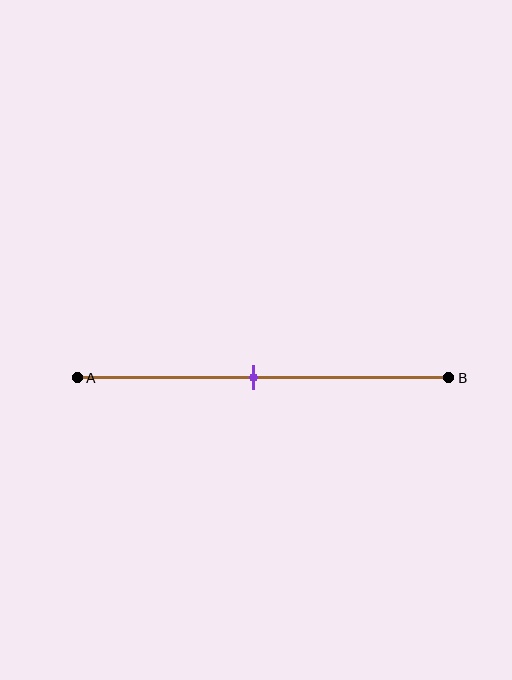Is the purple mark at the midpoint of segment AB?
Yes, the mark is approximately at the midpoint.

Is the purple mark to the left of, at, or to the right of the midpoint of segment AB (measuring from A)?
The purple mark is approximately at the midpoint of segment AB.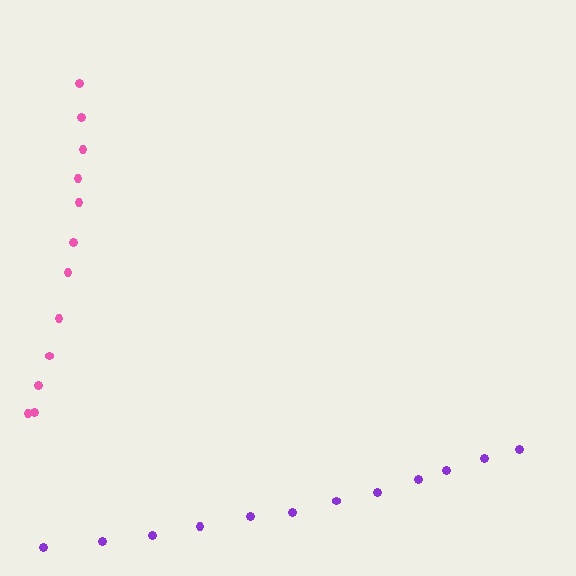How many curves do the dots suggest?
There are 2 distinct paths.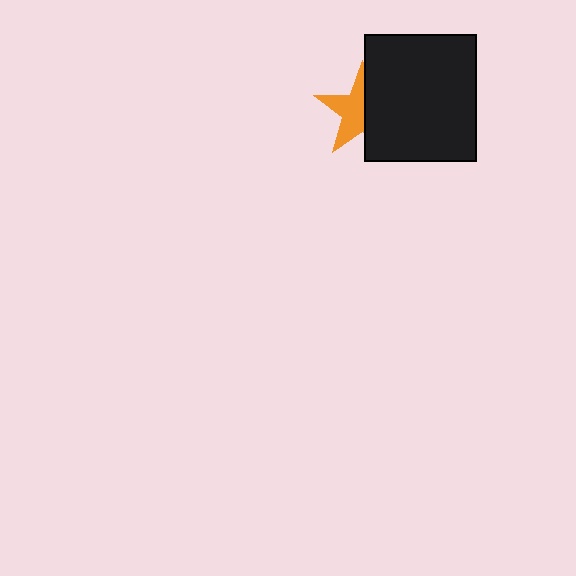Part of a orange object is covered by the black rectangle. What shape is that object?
It is a star.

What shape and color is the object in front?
The object in front is a black rectangle.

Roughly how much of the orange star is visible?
About half of it is visible (roughly 53%).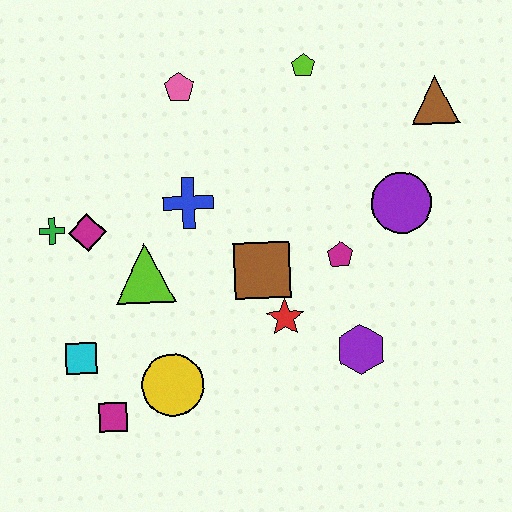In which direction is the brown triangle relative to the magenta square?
The brown triangle is to the right of the magenta square.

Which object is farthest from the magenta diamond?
The brown triangle is farthest from the magenta diamond.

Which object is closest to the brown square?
The red star is closest to the brown square.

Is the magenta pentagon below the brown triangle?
Yes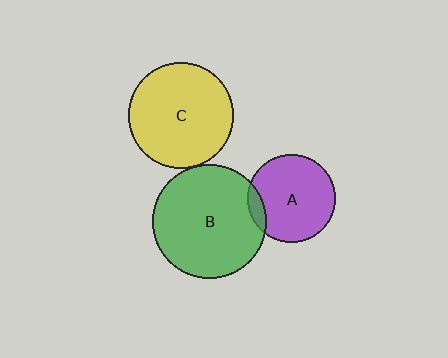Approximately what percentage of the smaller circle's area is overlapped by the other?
Approximately 10%.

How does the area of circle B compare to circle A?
Approximately 1.7 times.